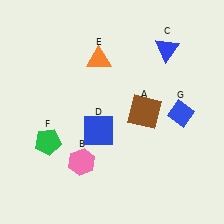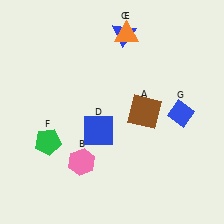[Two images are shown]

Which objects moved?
The objects that moved are: the blue triangle (C), the orange triangle (E).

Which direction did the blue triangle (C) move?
The blue triangle (C) moved left.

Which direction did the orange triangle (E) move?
The orange triangle (E) moved right.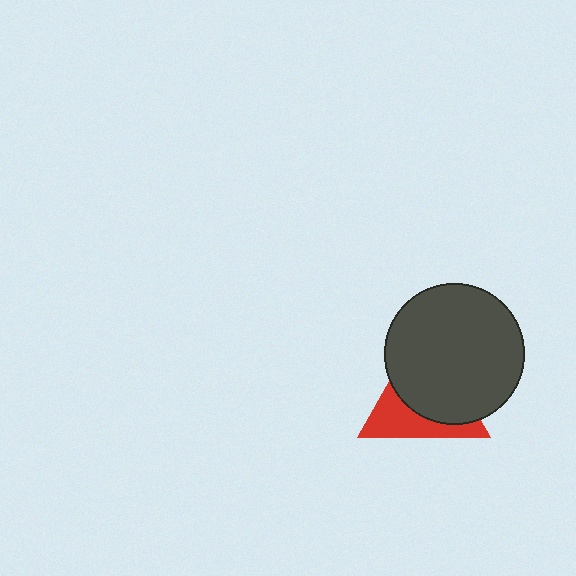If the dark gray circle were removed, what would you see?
You would see the complete red triangle.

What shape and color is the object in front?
The object in front is a dark gray circle.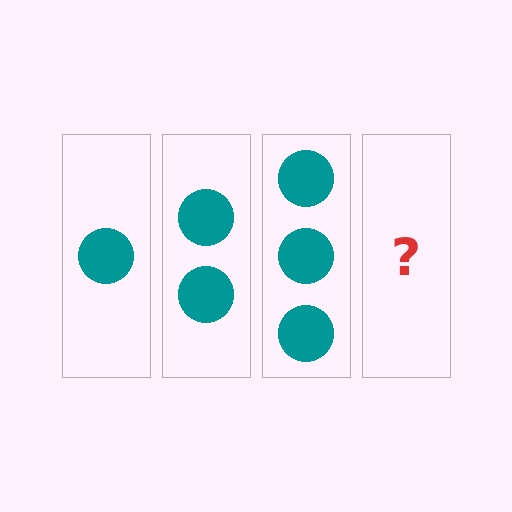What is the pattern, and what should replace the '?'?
The pattern is that each step adds one more circle. The '?' should be 4 circles.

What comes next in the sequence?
The next element should be 4 circles.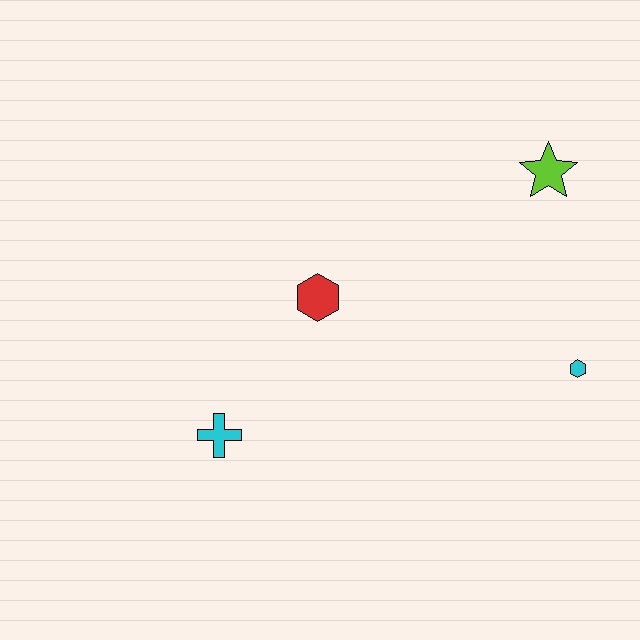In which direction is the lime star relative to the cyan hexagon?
The lime star is above the cyan hexagon.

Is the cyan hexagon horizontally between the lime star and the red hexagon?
No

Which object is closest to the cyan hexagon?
The lime star is closest to the cyan hexagon.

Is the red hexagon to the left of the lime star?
Yes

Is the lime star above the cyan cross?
Yes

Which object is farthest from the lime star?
The cyan cross is farthest from the lime star.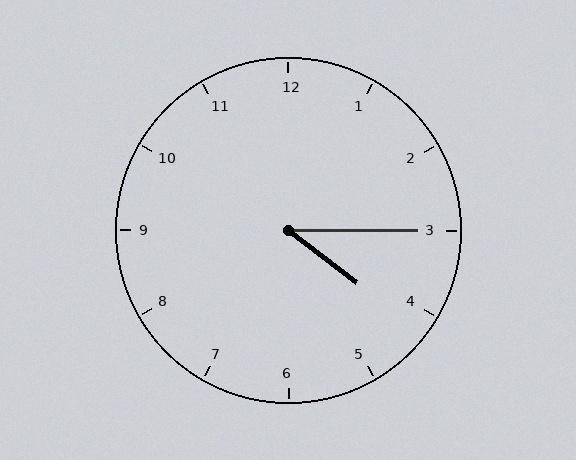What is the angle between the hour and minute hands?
Approximately 38 degrees.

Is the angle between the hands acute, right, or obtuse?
It is acute.